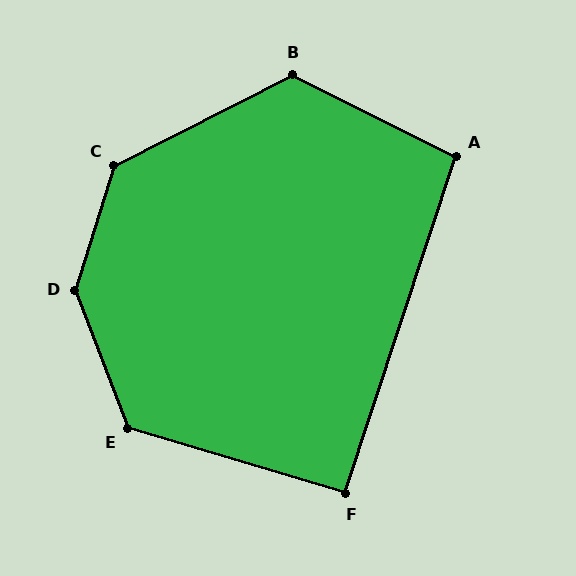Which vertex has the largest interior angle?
D, at approximately 142 degrees.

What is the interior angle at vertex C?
Approximately 134 degrees (obtuse).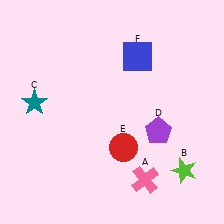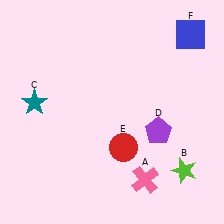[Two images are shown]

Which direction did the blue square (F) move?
The blue square (F) moved right.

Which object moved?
The blue square (F) moved right.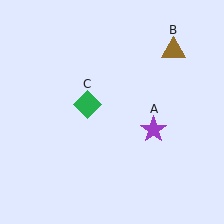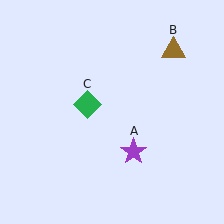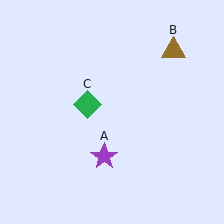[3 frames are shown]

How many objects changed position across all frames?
1 object changed position: purple star (object A).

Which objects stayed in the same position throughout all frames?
Brown triangle (object B) and green diamond (object C) remained stationary.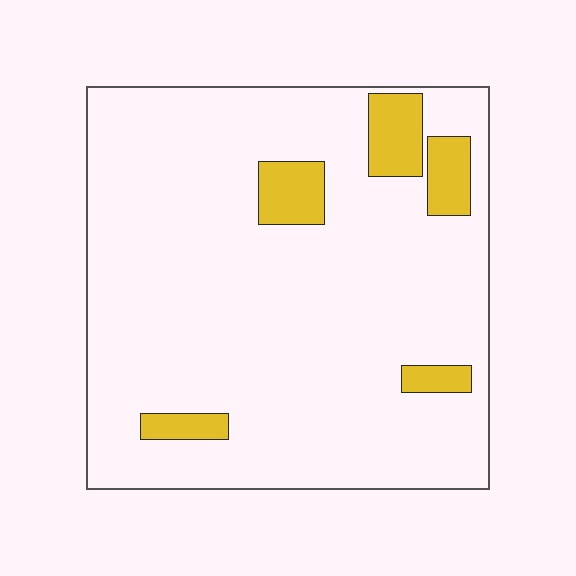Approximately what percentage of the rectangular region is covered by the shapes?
Approximately 10%.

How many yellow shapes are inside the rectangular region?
5.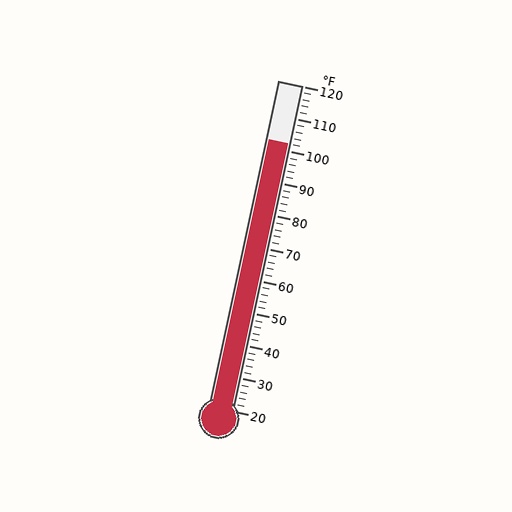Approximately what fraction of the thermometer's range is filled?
The thermometer is filled to approximately 80% of its range.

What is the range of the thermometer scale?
The thermometer scale ranges from 20°F to 120°F.